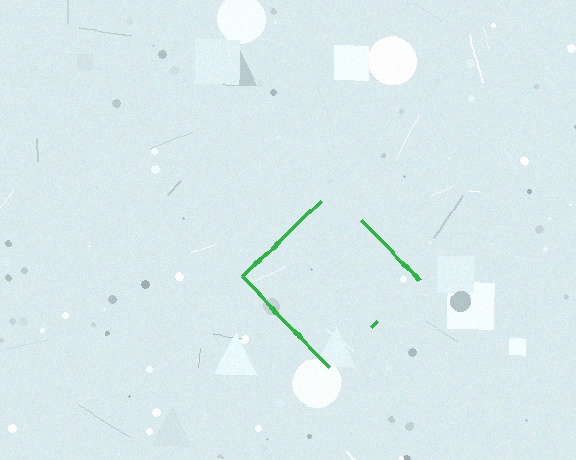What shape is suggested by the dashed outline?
The dashed outline suggests a diamond.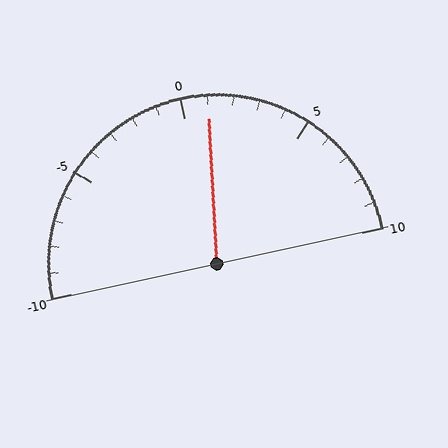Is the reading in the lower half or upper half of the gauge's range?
The reading is in the upper half of the range (-10 to 10).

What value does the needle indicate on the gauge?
The needle indicates approximately 1.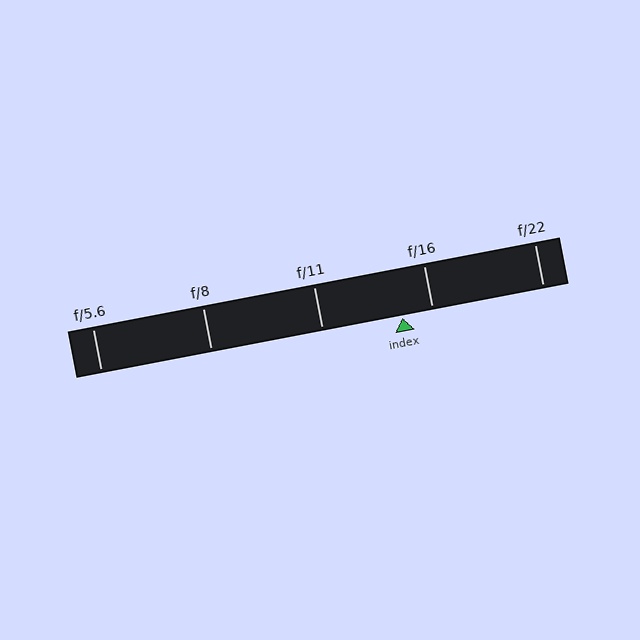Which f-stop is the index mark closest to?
The index mark is closest to f/16.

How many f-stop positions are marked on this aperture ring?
There are 5 f-stop positions marked.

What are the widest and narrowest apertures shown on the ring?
The widest aperture shown is f/5.6 and the narrowest is f/22.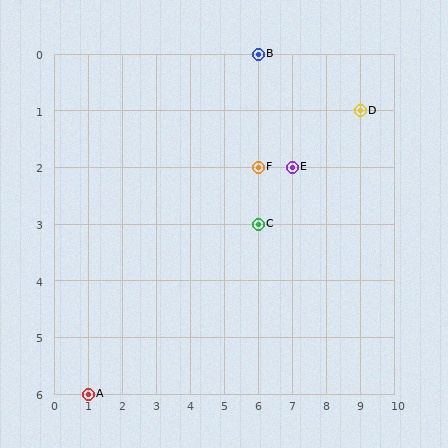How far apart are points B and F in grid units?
Points B and F are 2 rows apart.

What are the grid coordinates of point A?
Point A is at grid coordinates (1, 6).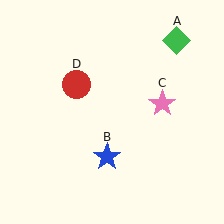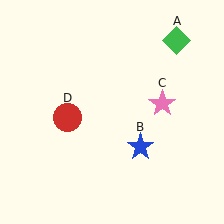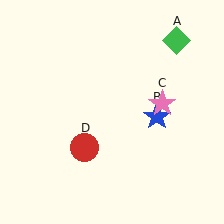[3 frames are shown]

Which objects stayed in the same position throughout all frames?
Green diamond (object A) and pink star (object C) remained stationary.